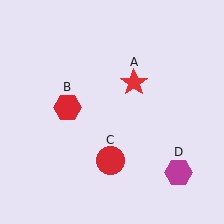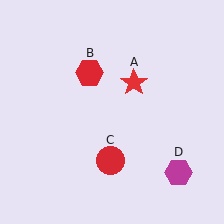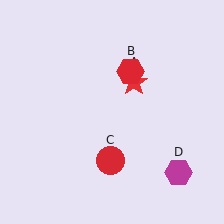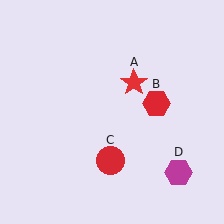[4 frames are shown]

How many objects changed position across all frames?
1 object changed position: red hexagon (object B).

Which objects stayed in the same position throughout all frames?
Red star (object A) and red circle (object C) and magenta hexagon (object D) remained stationary.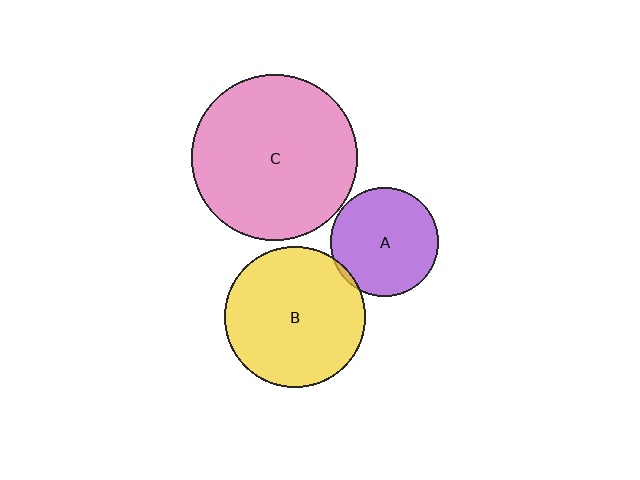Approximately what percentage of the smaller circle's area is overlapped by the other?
Approximately 5%.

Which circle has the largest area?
Circle C (pink).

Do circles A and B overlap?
Yes.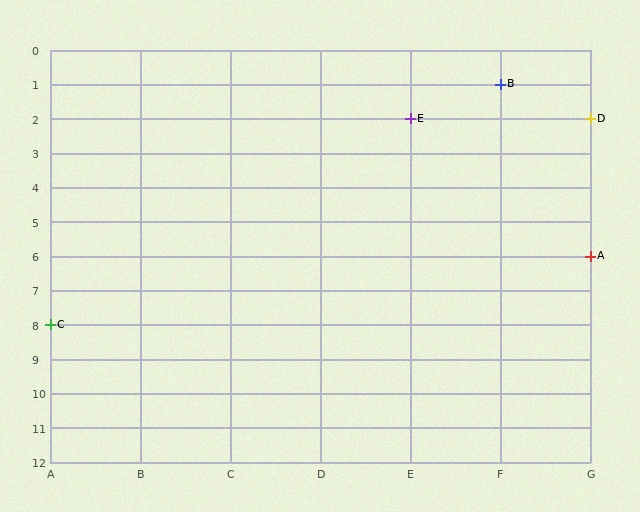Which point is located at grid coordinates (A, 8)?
Point C is at (A, 8).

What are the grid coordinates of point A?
Point A is at grid coordinates (G, 6).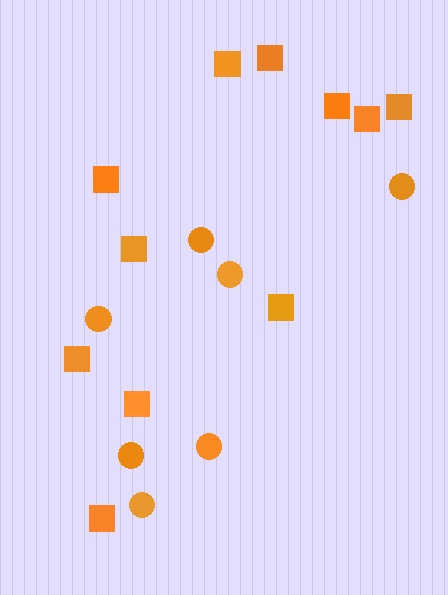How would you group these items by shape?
There are 2 groups: one group of squares (11) and one group of circles (7).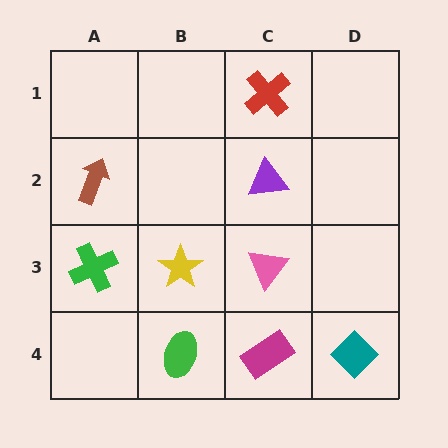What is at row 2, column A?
A brown arrow.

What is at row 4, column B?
A green ellipse.